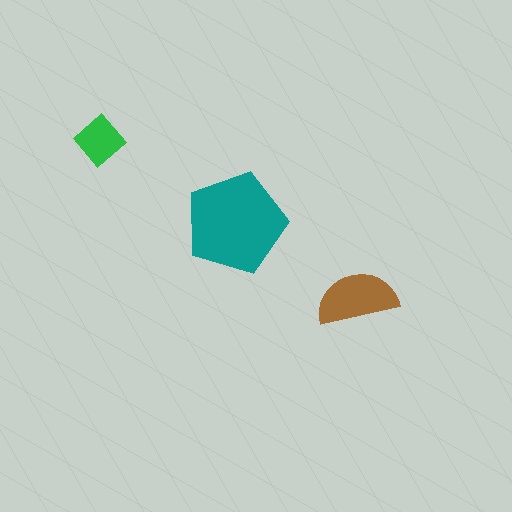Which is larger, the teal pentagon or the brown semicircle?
The teal pentagon.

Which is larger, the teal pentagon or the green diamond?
The teal pentagon.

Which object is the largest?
The teal pentagon.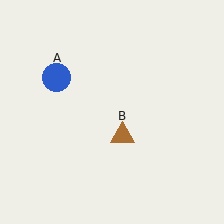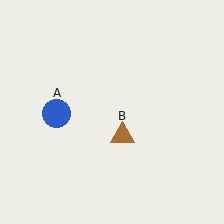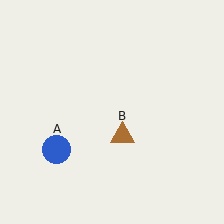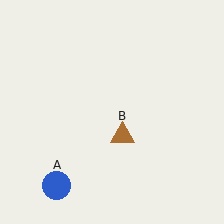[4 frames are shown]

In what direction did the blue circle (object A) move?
The blue circle (object A) moved down.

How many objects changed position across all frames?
1 object changed position: blue circle (object A).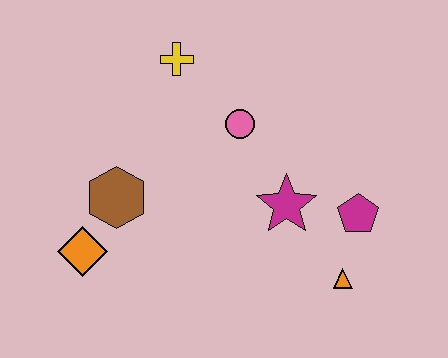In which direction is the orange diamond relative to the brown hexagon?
The orange diamond is below the brown hexagon.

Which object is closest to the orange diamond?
The brown hexagon is closest to the orange diamond.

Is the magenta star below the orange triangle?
No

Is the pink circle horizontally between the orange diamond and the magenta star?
Yes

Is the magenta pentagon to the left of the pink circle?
No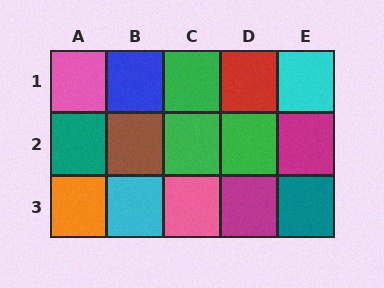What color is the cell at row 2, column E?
Magenta.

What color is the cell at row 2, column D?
Green.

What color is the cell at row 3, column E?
Teal.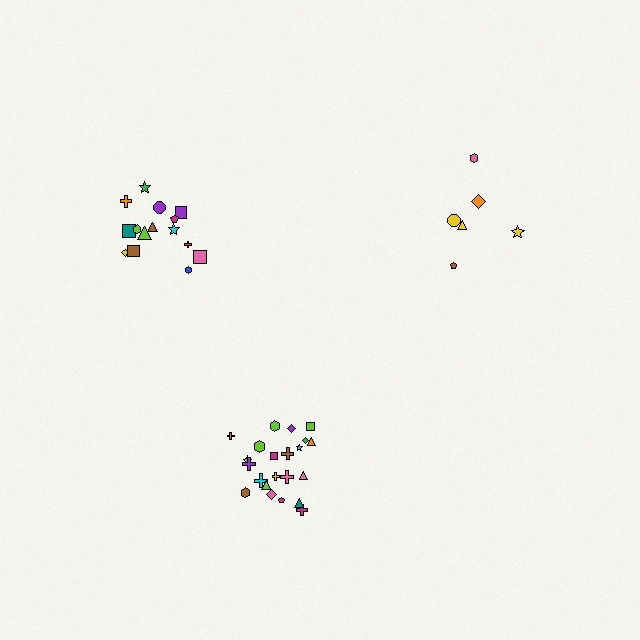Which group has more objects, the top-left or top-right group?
The top-left group.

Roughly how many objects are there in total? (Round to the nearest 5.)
Roughly 45 objects in total.